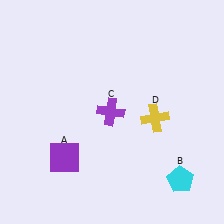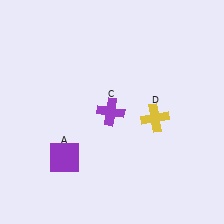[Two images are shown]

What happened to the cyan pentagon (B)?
The cyan pentagon (B) was removed in Image 2. It was in the bottom-right area of Image 1.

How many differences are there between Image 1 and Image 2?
There is 1 difference between the two images.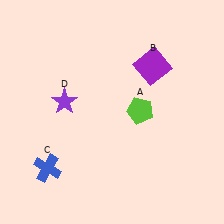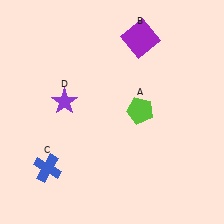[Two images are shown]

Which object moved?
The purple square (B) moved up.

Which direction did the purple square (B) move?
The purple square (B) moved up.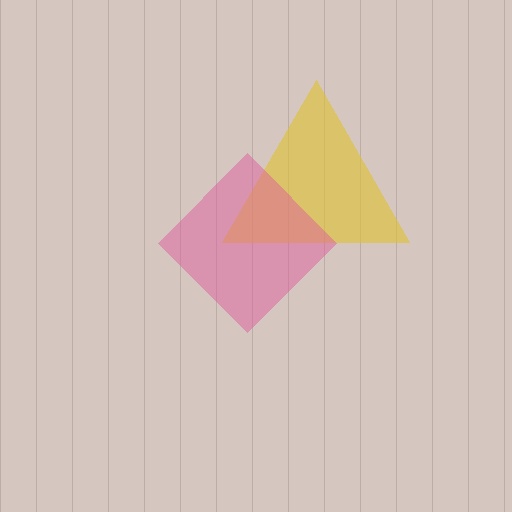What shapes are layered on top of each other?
The layered shapes are: a yellow triangle, a pink diamond.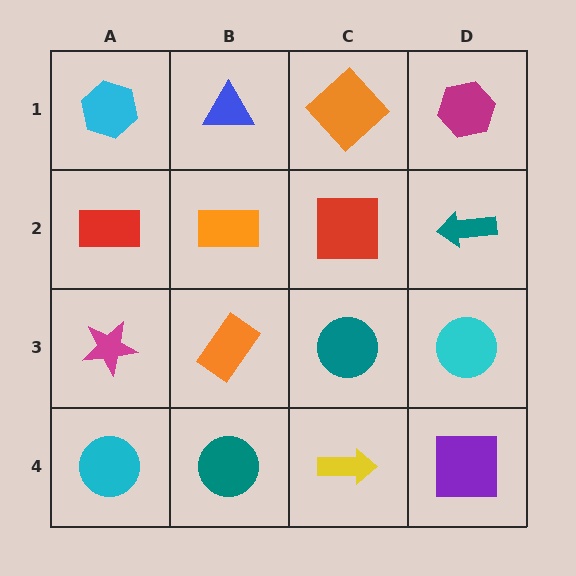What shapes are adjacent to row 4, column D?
A cyan circle (row 3, column D), a yellow arrow (row 4, column C).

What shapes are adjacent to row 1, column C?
A red square (row 2, column C), a blue triangle (row 1, column B), a magenta hexagon (row 1, column D).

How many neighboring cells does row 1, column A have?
2.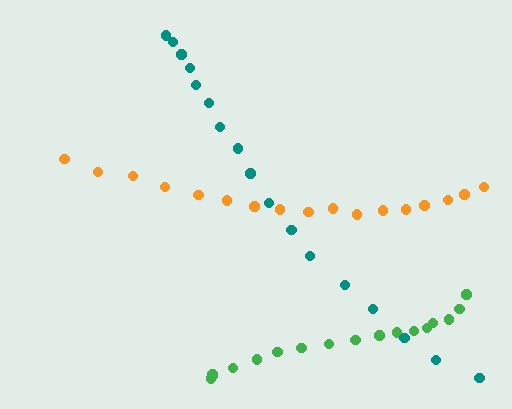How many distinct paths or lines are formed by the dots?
There are 3 distinct paths.